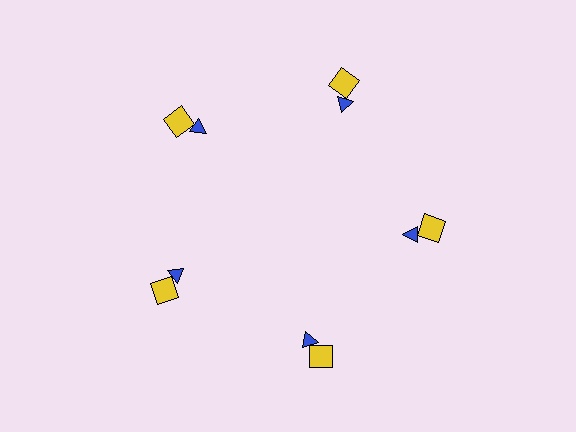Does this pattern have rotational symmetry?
Yes, this pattern has 5-fold rotational symmetry. It looks the same after rotating 72 degrees around the center.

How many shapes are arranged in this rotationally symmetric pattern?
There are 10 shapes, arranged in 5 groups of 2.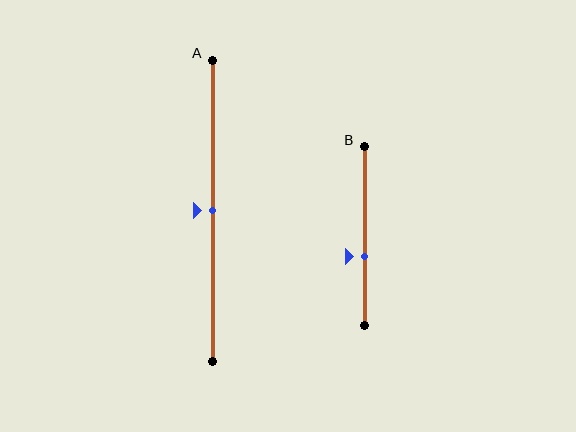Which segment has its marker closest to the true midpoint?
Segment A has its marker closest to the true midpoint.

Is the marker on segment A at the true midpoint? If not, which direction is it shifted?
Yes, the marker on segment A is at the true midpoint.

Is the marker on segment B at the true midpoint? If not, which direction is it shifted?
No, the marker on segment B is shifted downward by about 11% of the segment length.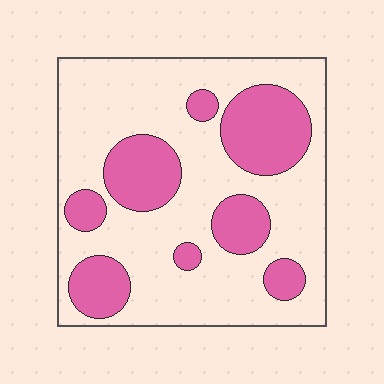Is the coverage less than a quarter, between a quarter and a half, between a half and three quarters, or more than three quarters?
Between a quarter and a half.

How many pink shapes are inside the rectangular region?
8.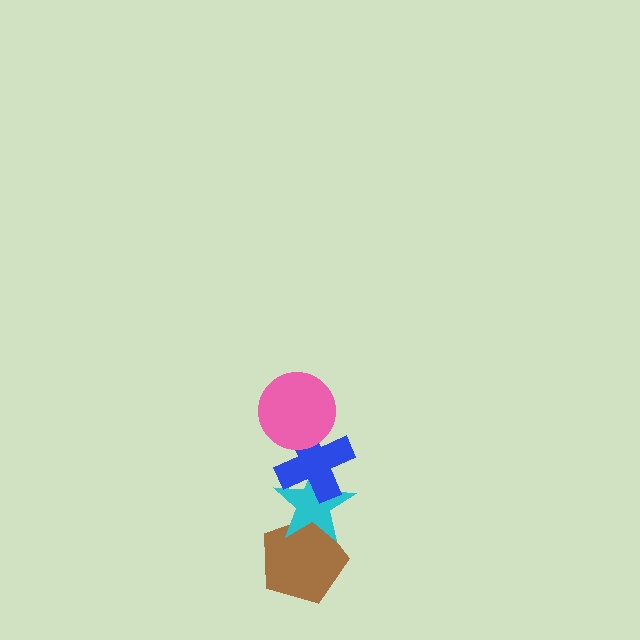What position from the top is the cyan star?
The cyan star is 3rd from the top.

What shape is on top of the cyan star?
The blue cross is on top of the cyan star.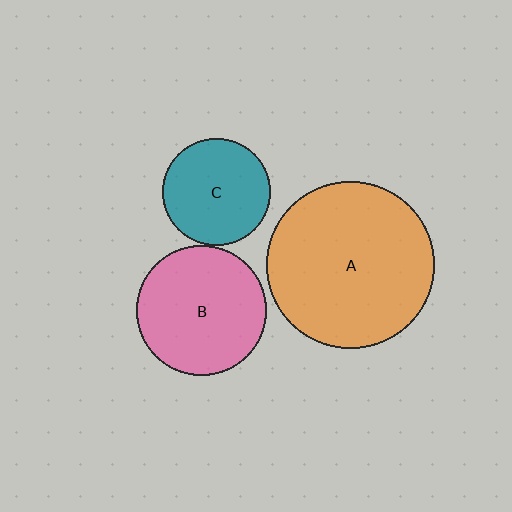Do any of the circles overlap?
No, none of the circles overlap.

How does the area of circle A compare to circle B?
Approximately 1.7 times.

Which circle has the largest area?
Circle A (orange).